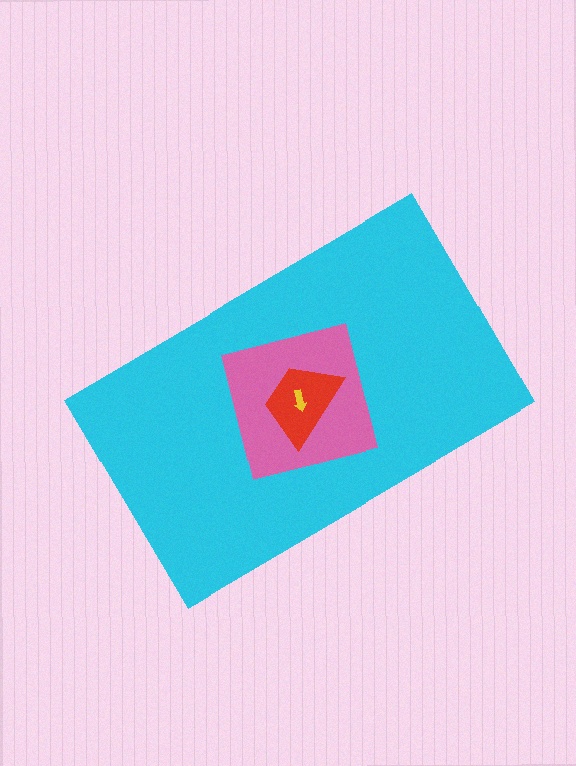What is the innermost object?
The yellow arrow.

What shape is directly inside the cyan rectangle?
The pink square.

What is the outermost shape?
The cyan rectangle.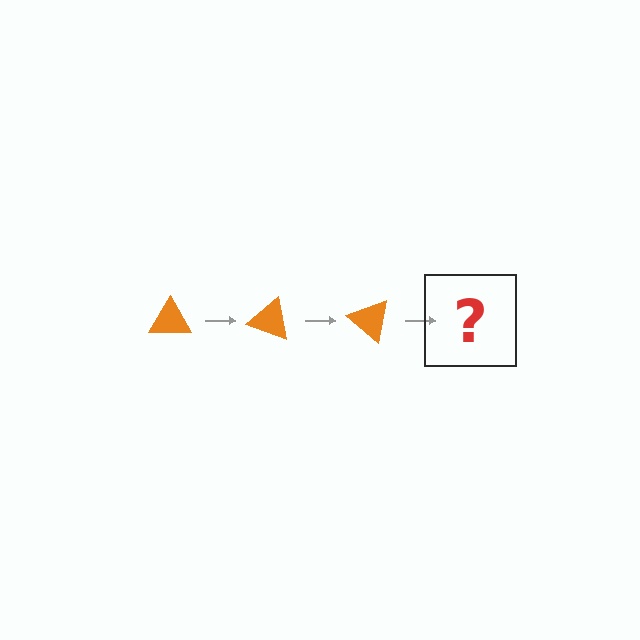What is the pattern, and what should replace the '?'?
The pattern is that the triangle rotates 20 degrees each step. The '?' should be an orange triangle rotated 60 degrees.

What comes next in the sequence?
The next element should be an orange triangle rotated 60 degrees.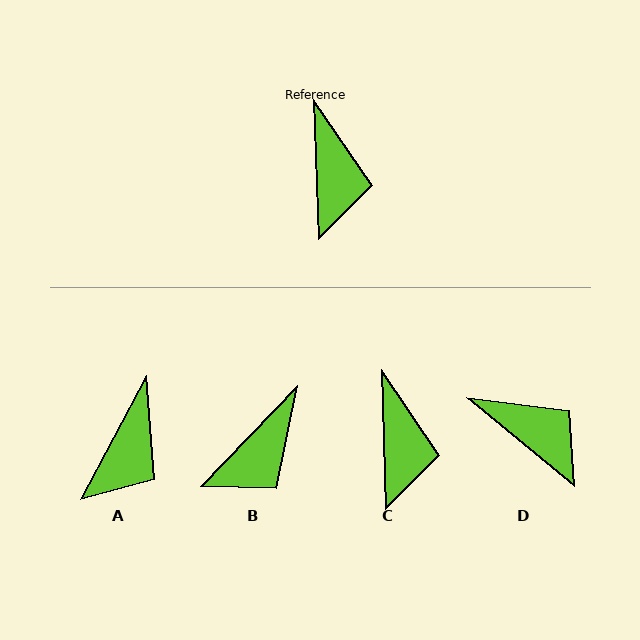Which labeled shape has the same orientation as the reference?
C.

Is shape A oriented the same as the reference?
No, it is off by about 30 degrees.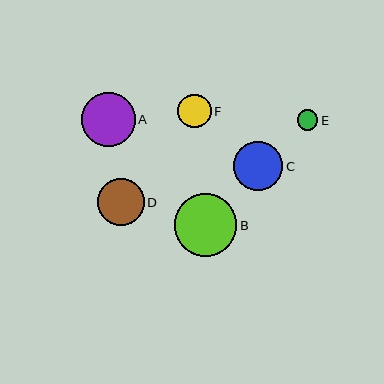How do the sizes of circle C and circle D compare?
Circle C and circle D are approximately the same size.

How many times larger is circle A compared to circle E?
Circle A is approximately 2.6 times the size of circle E.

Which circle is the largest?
Circle B is the largest with a size of approximately 63 pixels.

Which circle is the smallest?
Circle E is the smallest with a size of approximately 21 pixels.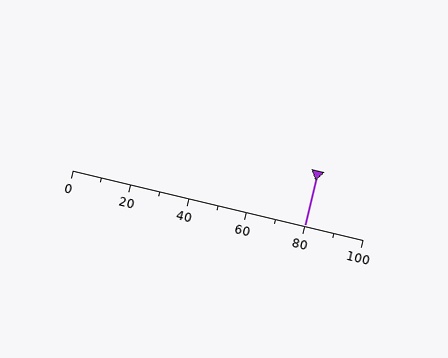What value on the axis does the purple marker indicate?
The marker indicates approximately 80.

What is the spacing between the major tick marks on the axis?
The major ticks are spaced 20 apart.